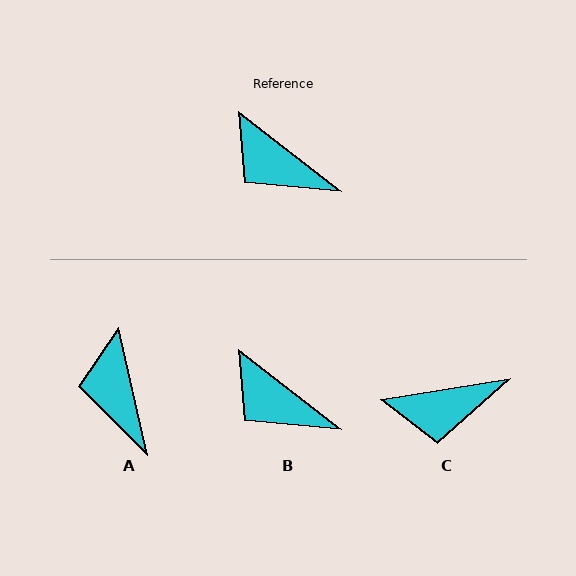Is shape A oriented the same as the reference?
No, it is off by about 39 degrees.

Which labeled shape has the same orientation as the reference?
B.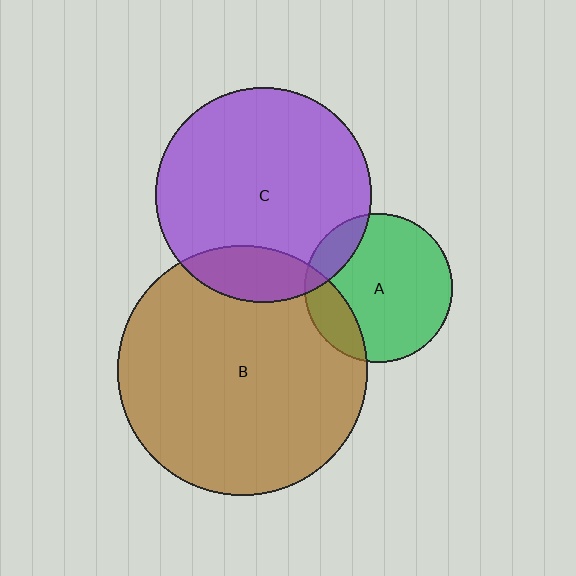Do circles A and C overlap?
Yes.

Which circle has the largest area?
Circle B (brown).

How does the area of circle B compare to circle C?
Approximately 1.3 times.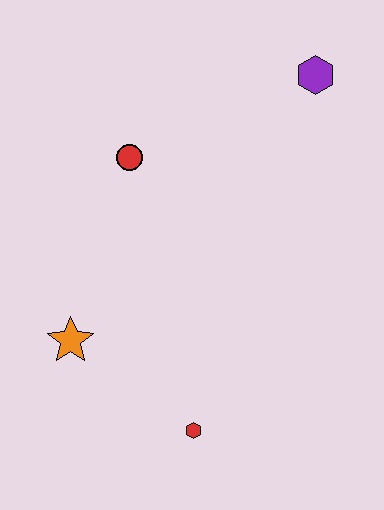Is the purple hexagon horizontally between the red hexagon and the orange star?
No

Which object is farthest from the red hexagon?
The purple hexagon is farthest from the red hexagon.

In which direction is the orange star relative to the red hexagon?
The orange star is to the left of the red hexagon.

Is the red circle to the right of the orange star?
Yes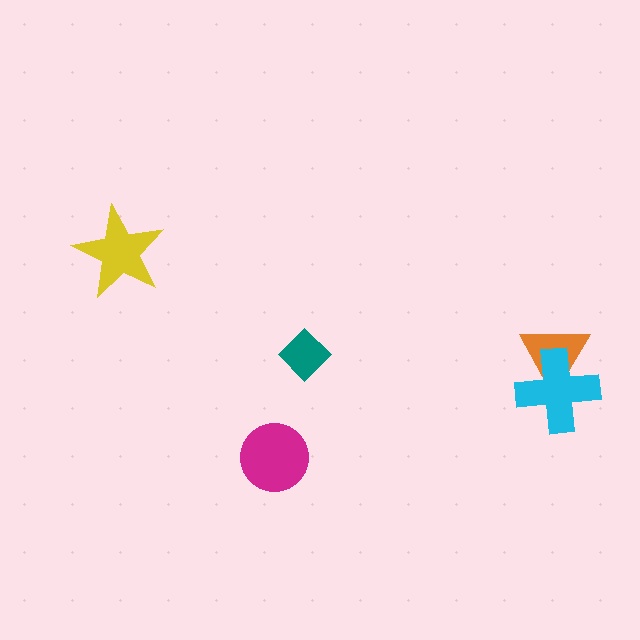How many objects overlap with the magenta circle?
0 objects overlap with the magenta circle.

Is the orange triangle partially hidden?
Yes, it is partially covered by another shape.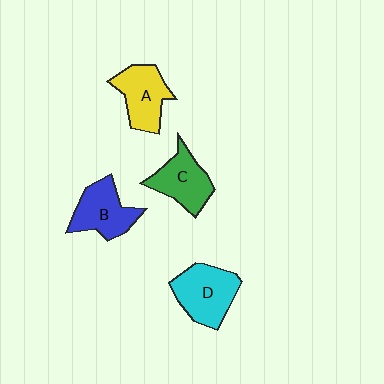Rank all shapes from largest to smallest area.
From largest to smallest: D (cyan), B (blue), A (yellow), C (green).